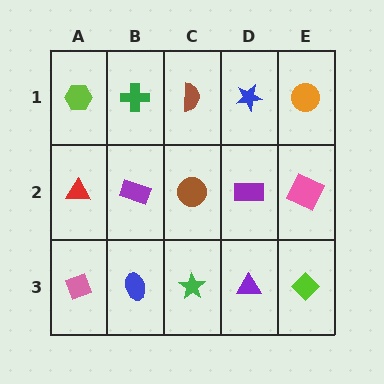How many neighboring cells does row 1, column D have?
3.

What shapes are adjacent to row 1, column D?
A purple rectangle (row 2, column D), a brown semicircle (row 1, column C), an orange circle (row 1, column E).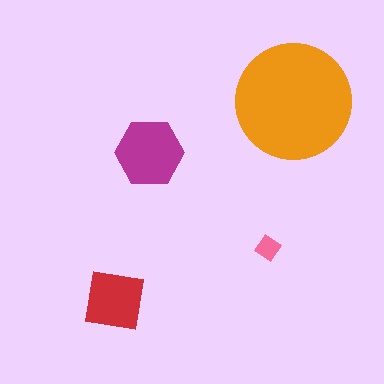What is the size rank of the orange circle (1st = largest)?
1st.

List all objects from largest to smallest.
The orange circle, the magenta hexagon, the red square, the pink diamond.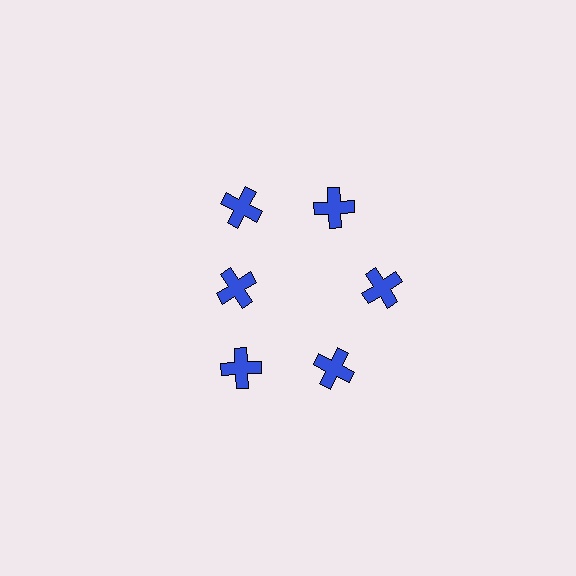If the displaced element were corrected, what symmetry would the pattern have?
It would have 6-fold rotational symmetry — the pattern would map onto itself every 60 degrees.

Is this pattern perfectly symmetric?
No. The 6 blue crosses are arranged in a ring, but one element near the 9 o'clock position is pulled inward toward the center, breaking the 6-fold rotational symmetry.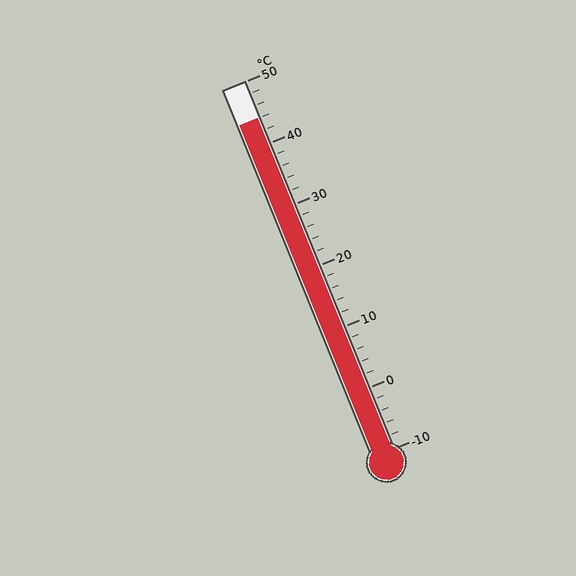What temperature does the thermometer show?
The thermometer shows approximately 44°C.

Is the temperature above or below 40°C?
The temperature is above 40°C.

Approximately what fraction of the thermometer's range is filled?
The thermometer is filled to approximately 90% of its range.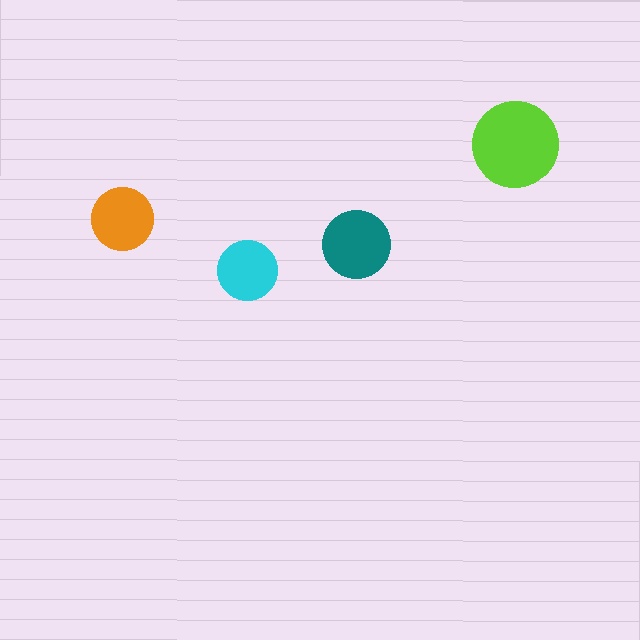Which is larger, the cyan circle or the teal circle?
The teal one.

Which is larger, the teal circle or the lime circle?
The lime one.